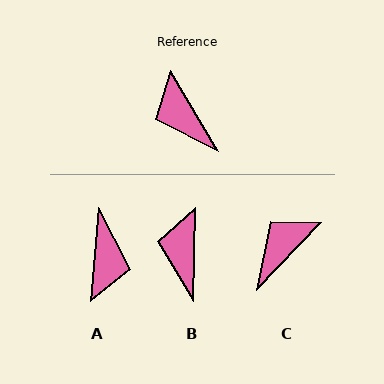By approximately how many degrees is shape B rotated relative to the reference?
Approximately 32 degrees clockwise.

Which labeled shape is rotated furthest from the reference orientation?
A, about 145 degrees away.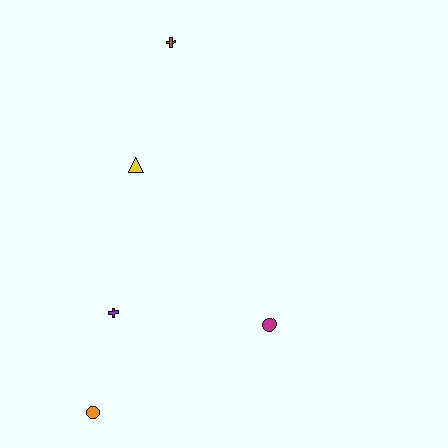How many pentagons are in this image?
There are no pentagons.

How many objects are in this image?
There are 5 objects.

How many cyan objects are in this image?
There are no cyan objects.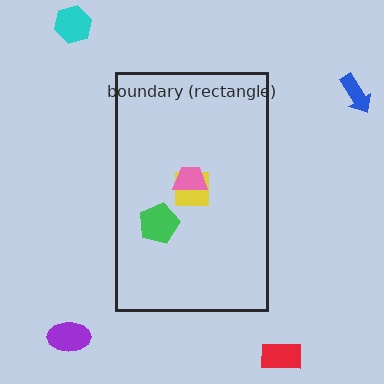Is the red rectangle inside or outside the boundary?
Outside.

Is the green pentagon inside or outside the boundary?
Inside.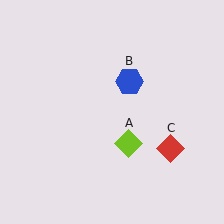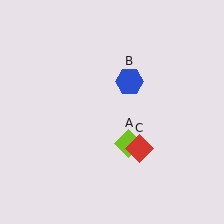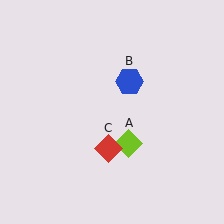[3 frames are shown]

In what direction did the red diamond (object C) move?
The red diamond (object C) moved left.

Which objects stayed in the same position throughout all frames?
Lime diamond (object A) and blue hexagon (object B) remained stationary.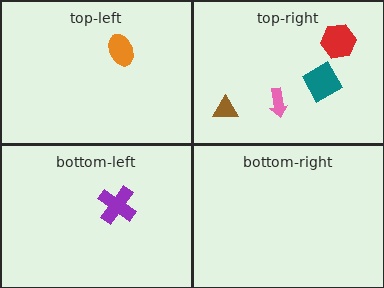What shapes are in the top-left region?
The orange ellipse.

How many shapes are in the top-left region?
1.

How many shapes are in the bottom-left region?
1.